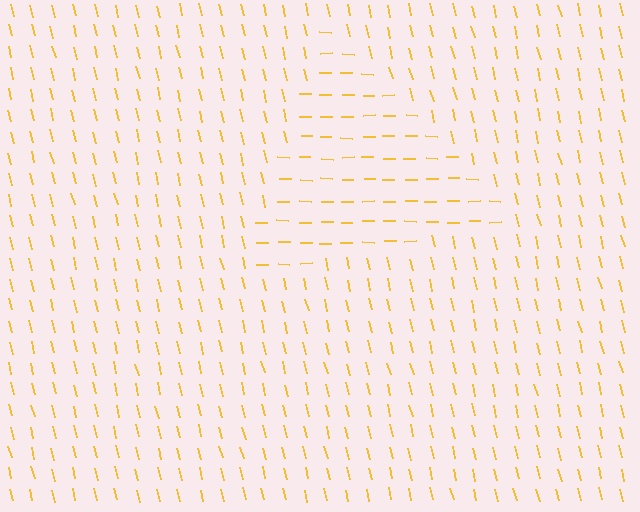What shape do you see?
I see a triangle.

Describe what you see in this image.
The image is filled with small yellow line segments. A triangle region in the image has lines oriented differently from the surrounding lines, creating a visible texture boundary.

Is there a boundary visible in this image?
Yes, there is a texture boundary formed by a change in line orientation.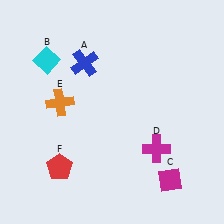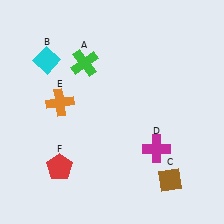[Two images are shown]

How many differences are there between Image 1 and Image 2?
There are 2 differences between the two images.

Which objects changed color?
A changed from blue to green. C changed from magenta to brown.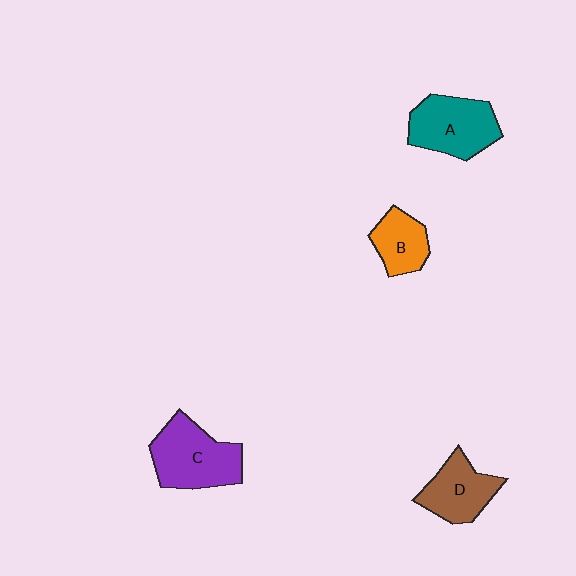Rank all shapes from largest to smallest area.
From largest to smallest: C (purple), A (teal), D (brown), B (orange).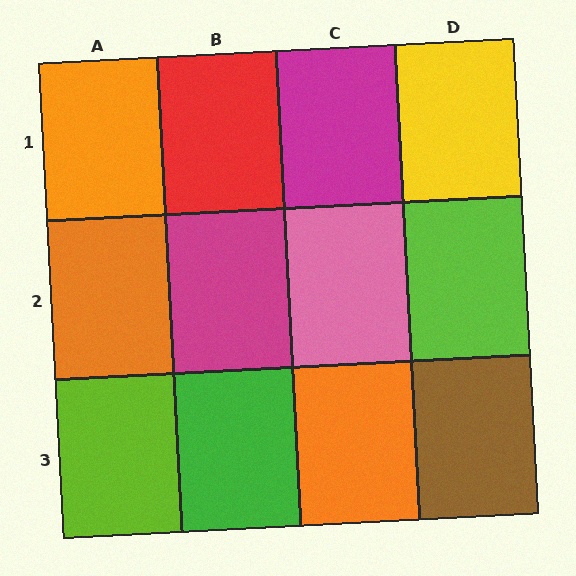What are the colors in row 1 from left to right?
Orange, red, magenta, yellow.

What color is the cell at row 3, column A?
Lime.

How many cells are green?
1 cell is green.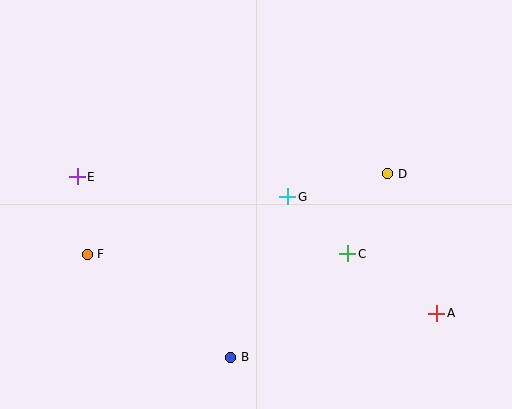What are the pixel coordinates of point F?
Point F is at (87, 254).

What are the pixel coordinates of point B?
Point B is at (231, 357).